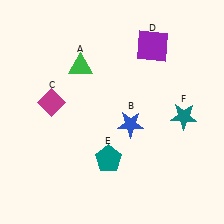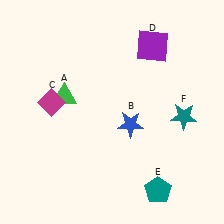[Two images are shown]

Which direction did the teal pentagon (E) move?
The teal pentagon (E) moved right.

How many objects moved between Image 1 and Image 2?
2 objects moved between the two images.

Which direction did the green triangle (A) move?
The green triangle (A) moved down.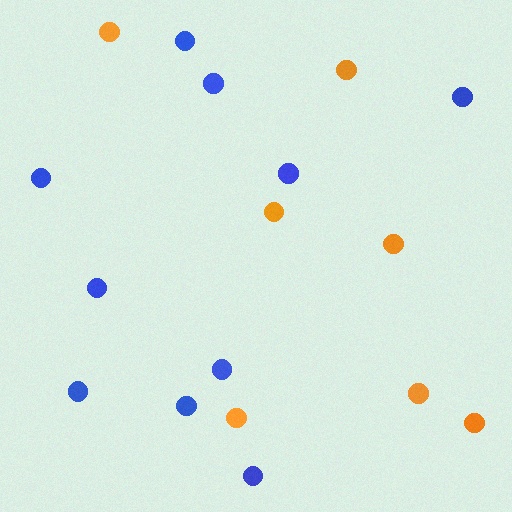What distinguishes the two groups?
There are 2 groups: one group of orange circles (7) and one group of blue circles (10).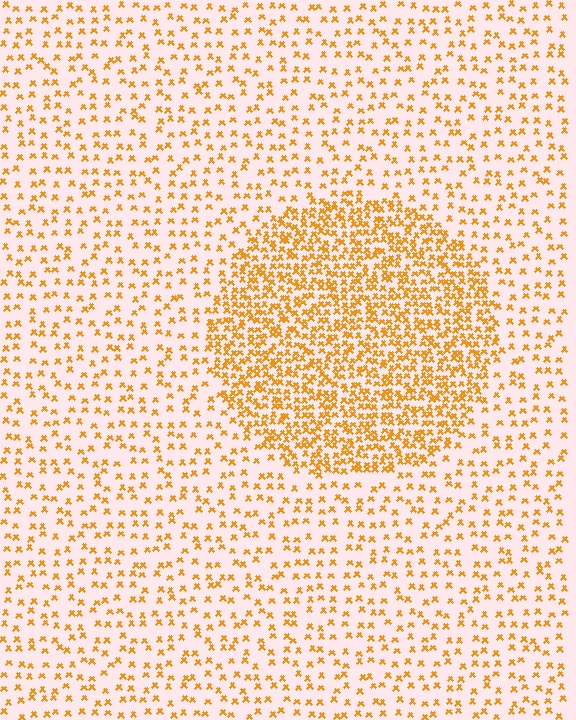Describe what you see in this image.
The image contains small orange elements arranged at two different densities. A circle-shaped region is visible where the elements are more densely packed than the surrounding area.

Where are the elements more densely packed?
The elements are more densely packed inside the circle boundary.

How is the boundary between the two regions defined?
The boundary is defined by a change in element density (approximately 2.6x ratio). All elements are the same color, size, and shape.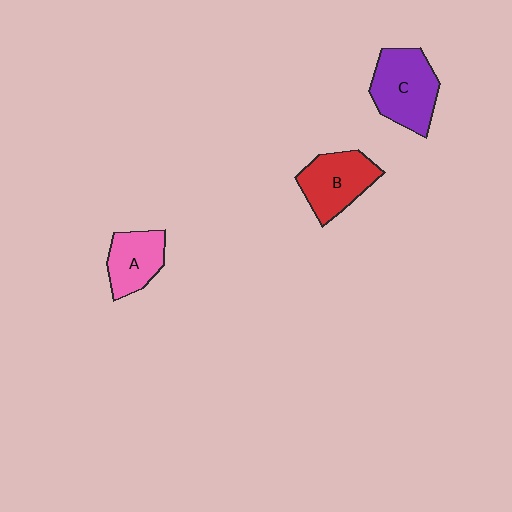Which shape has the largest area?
Shape C (purple).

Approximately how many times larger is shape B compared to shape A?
Approximately 1.3 times.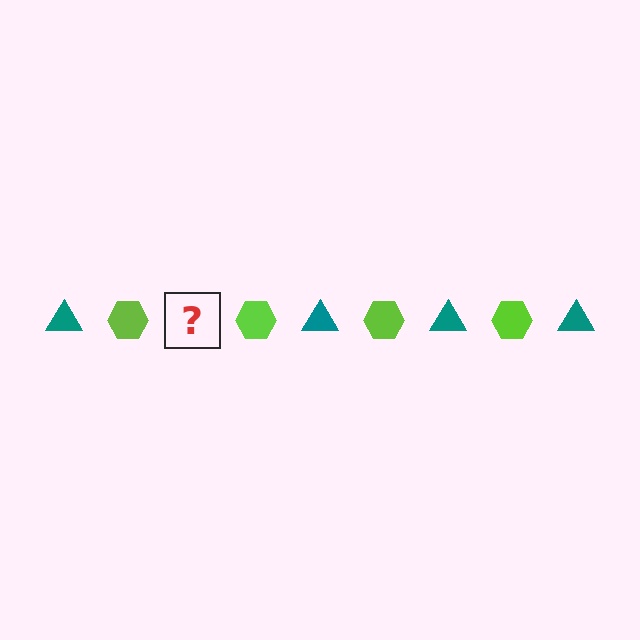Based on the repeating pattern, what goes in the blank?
The blank should be a teal triangle.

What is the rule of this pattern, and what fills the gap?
The rule is that the pattern alternates between teal triangle and lime hexagon. The gap should be filled with a teal triangle.